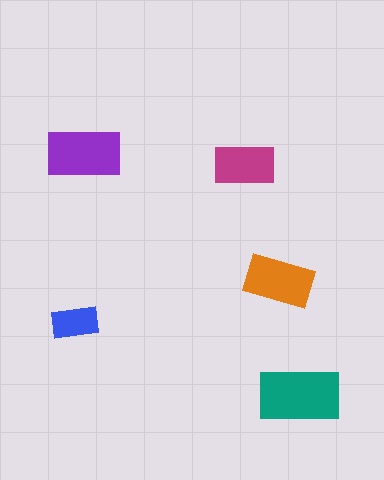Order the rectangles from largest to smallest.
the teal one, the purple one, the orange one, the magenta one, the blue one.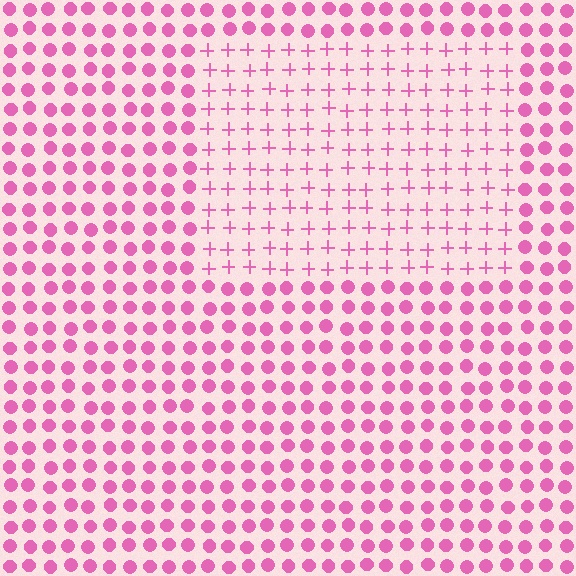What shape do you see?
I see a rectangle.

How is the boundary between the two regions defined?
The boundary is defined by a change in element shape: plus signs inside vs. circles outside. All elements share the same color and spacing.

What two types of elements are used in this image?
The image uses plus signs inside the rectangle region and circles outside it.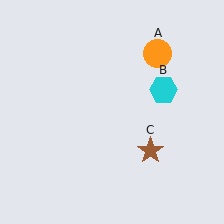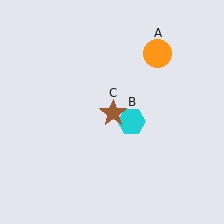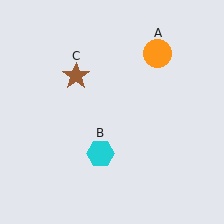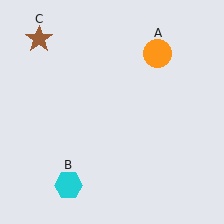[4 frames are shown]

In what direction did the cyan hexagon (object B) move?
The cyan hexagon (object B) moved down and to the left.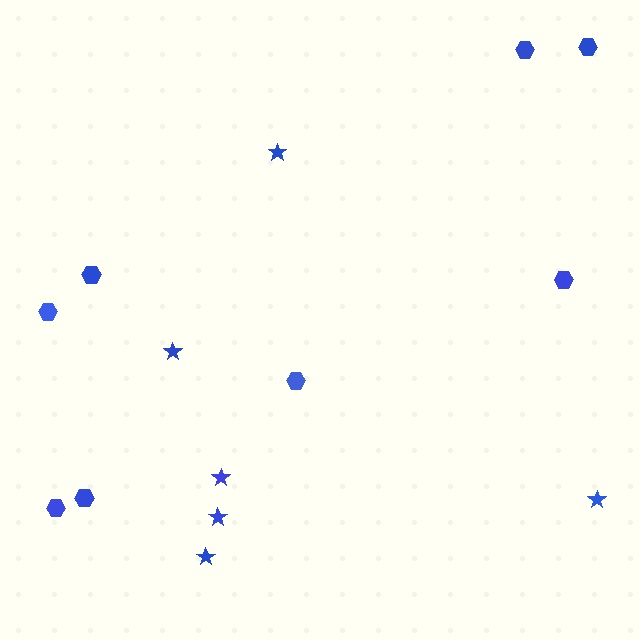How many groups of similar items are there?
There are 2 groups: one group of hexagons (8) and one group of stars (6).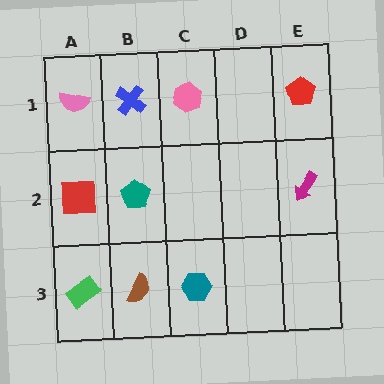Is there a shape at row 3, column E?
No, that cell is empty.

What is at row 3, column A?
A green rectangle.